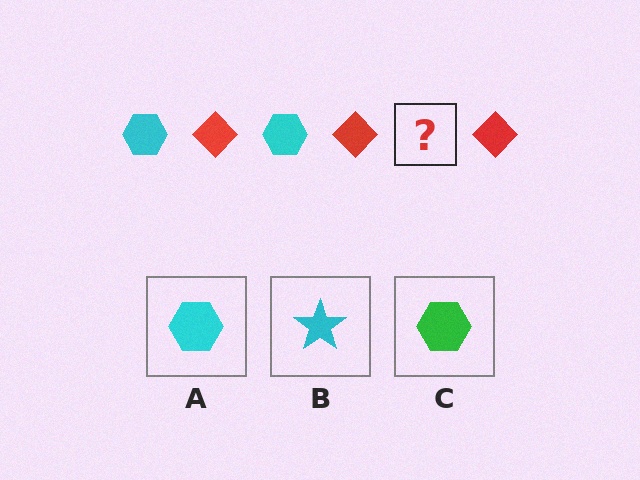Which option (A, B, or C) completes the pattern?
A.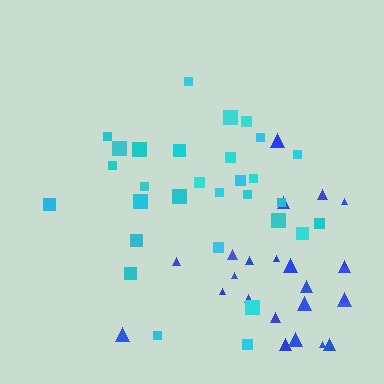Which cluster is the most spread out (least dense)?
Blue.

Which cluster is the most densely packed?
Cyan.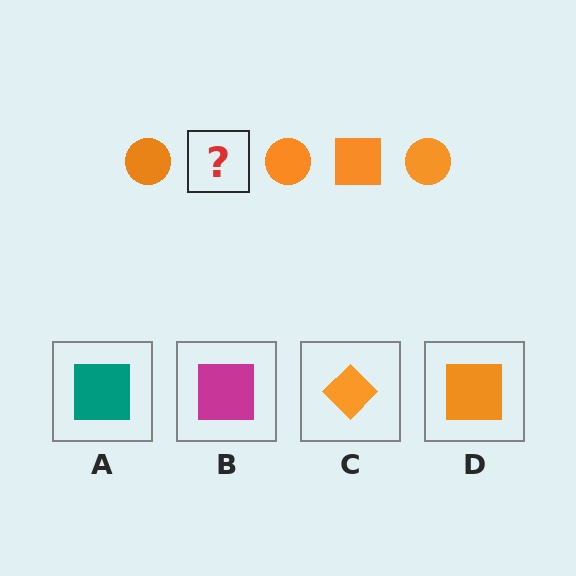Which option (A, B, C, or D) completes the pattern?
D.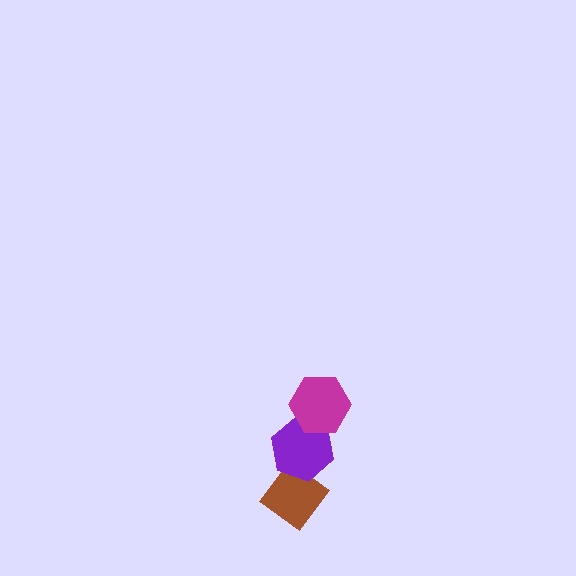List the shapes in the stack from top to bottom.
From top to bottom: the magenta hexagon, the purple hexagon, the brown diamond.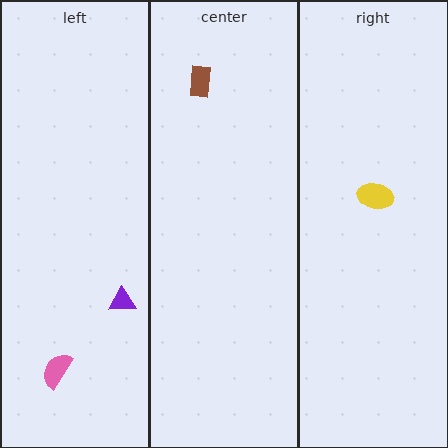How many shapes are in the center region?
1.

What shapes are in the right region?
The yellow ellipse.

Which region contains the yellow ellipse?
The right region.